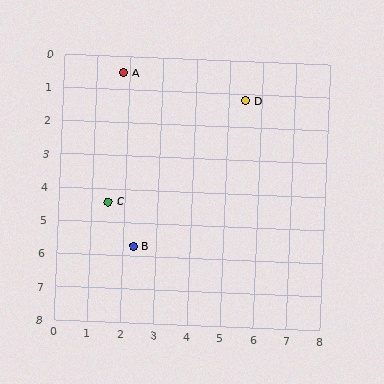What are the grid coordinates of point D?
Point D is at approximately (5.5, 1.2).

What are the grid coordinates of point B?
Point B is at approximately (2.3, 5.7).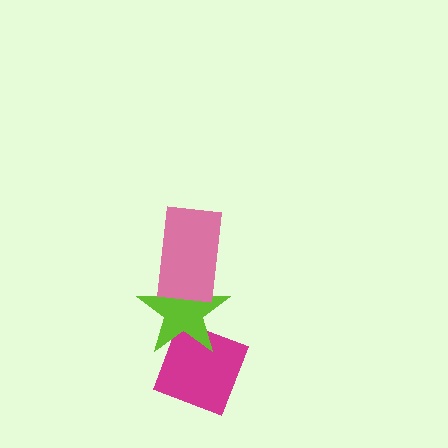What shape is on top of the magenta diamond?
The lime star is on top of the magenta diamond.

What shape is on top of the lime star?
The pink rectangle is on top of the lime star.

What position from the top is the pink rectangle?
The pink rectangle is 1st from the top.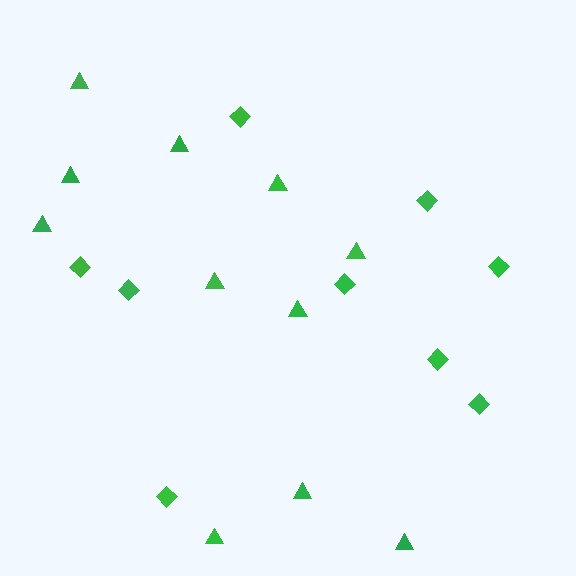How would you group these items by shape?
There are 2 groups: one group of triangles (11) and one group of diamonds (9).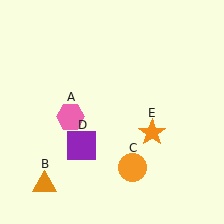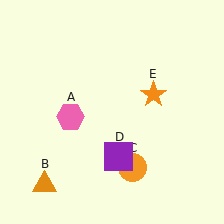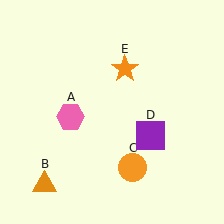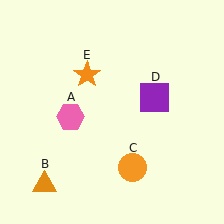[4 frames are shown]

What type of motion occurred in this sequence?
The purple square (object D), orange star (object E) rotated counterclockwise around the center of the scene.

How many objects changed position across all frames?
2 objects changed position: purple square (object D), orange star (object E).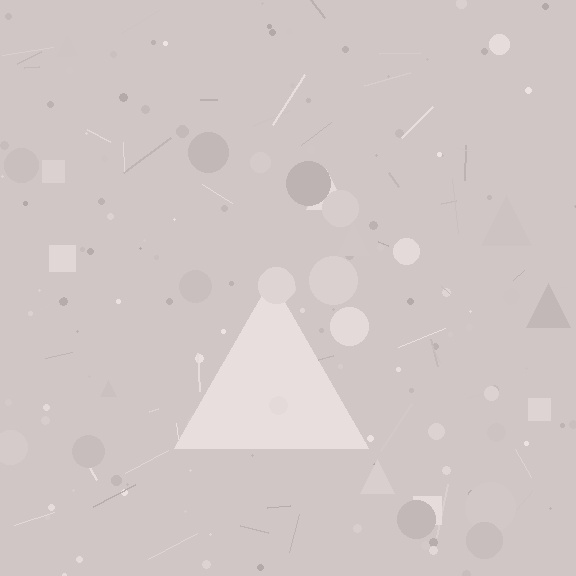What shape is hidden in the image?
A triangle is hidden in the image.